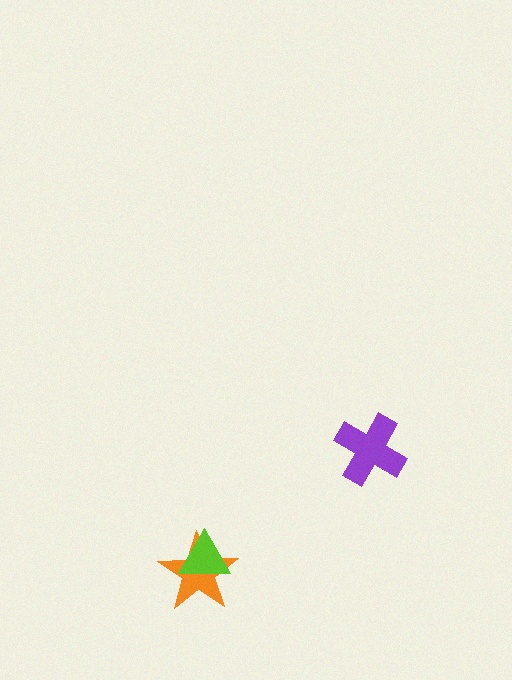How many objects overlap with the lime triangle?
1 object overlaps with the lime triangle.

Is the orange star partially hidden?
Yes, it is partially covered by another shape.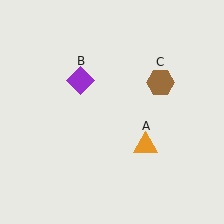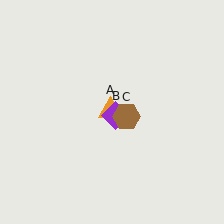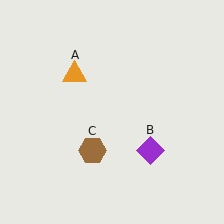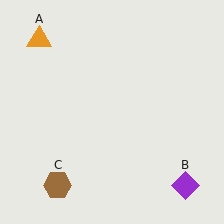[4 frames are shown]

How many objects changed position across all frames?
3 objects changed position: orange triangle (object A), purple diamond (object B), brown hexagon (object C).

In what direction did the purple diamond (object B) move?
The purple diamond (object B) moved down and to the right.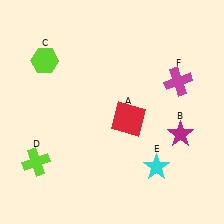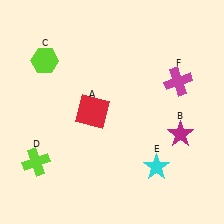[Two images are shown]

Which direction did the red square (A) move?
The red square (A) moved left.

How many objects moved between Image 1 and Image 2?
1 object moved between the two images.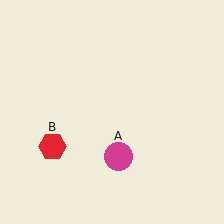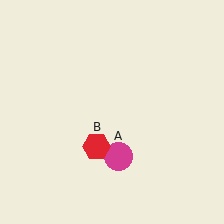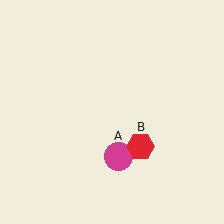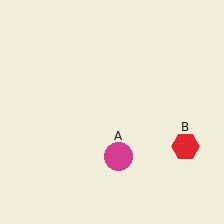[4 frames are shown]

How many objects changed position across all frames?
1 object changed position: red hexagon (object B).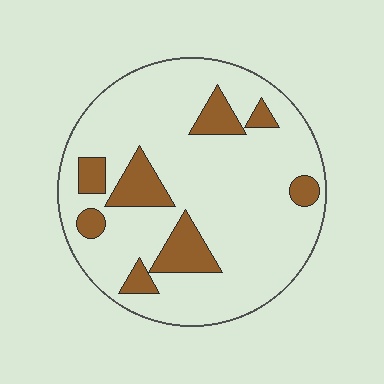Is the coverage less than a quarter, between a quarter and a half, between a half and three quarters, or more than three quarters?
Less than a quarter.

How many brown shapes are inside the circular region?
8.